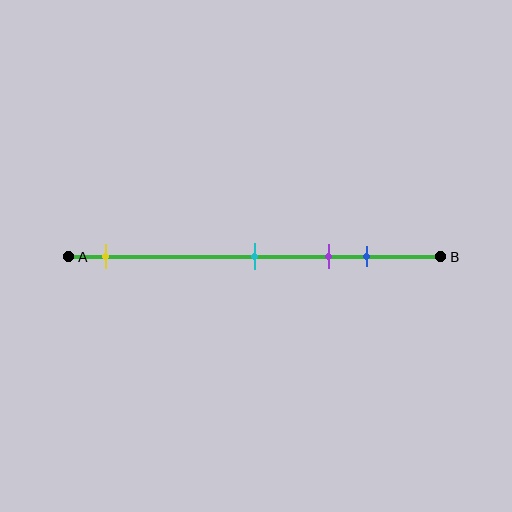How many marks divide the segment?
There are 4 marks dividing the segment.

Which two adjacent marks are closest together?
The purple and blue marks are the closest adjacent pair.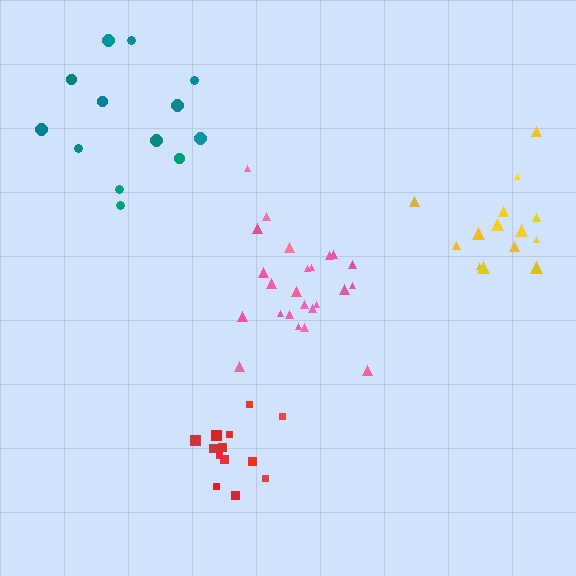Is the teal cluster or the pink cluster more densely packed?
Pink.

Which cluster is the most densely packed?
Red.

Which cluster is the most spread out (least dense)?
Teal.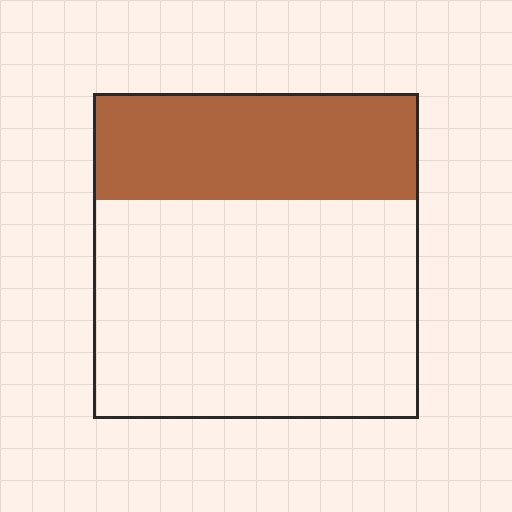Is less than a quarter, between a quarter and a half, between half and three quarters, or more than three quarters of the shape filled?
Between a quarter and a half.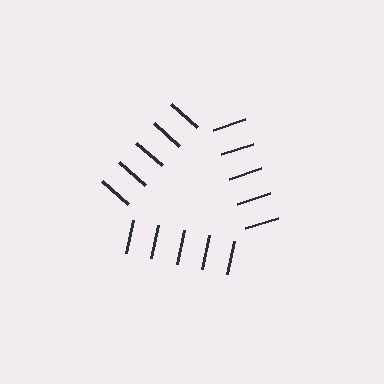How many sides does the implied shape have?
3 sides — the line-ends trace a triangle.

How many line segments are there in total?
15 — 5 along each of the 3 edges.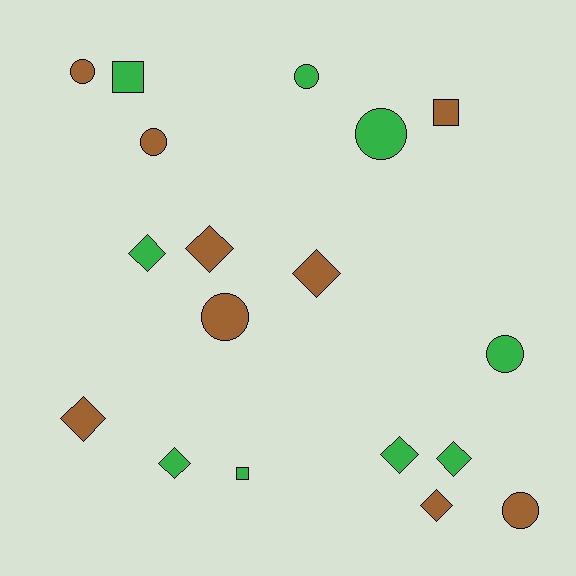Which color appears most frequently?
Green, with 9 objects.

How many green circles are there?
There are 3 green circles.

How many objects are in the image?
There are 18 objects.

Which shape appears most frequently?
Diamond, with 8 objects.